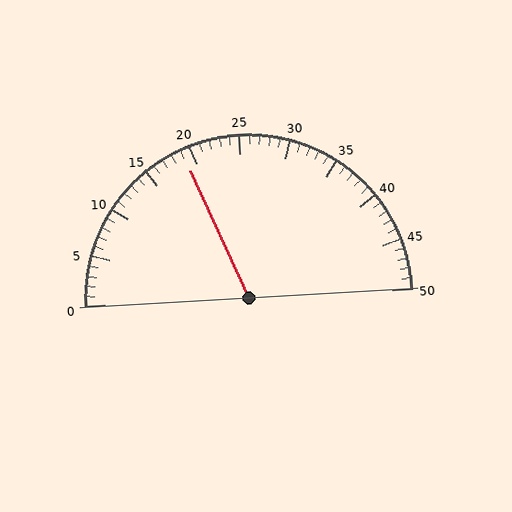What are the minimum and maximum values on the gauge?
The gauge ranges from 0 to 50.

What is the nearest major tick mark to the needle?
The nearest major tick mark is 20.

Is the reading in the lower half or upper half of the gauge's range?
The reading is in the lower half of the range (0 to 50).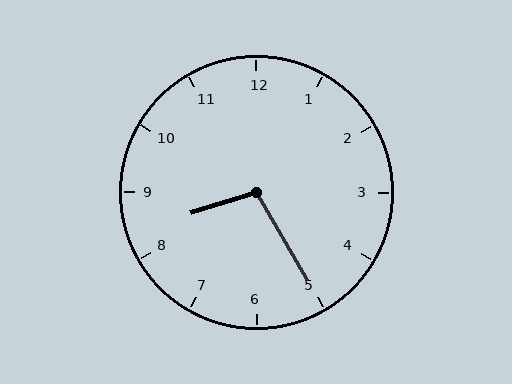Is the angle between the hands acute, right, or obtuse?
It is obtuse.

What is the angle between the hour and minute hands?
Approximately 102 degrees.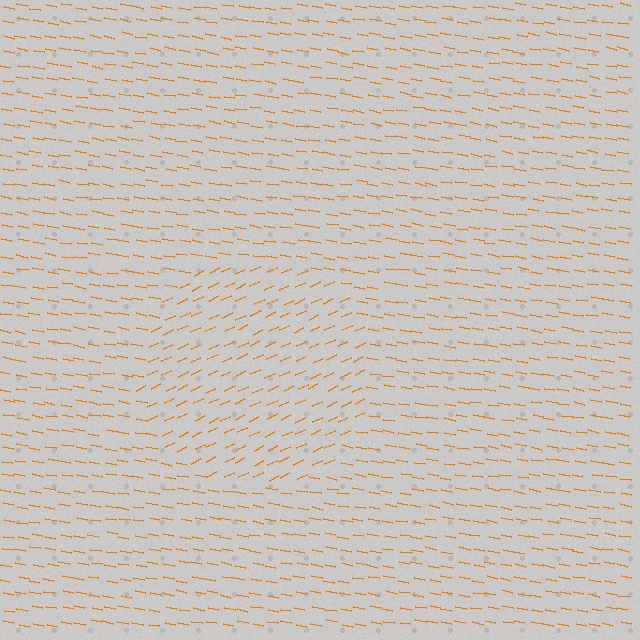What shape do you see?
I see a circle.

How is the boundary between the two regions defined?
The boundary is defined purely by a change in line orientation (approximately 35 degrees difference). All lines are the same color and thickness.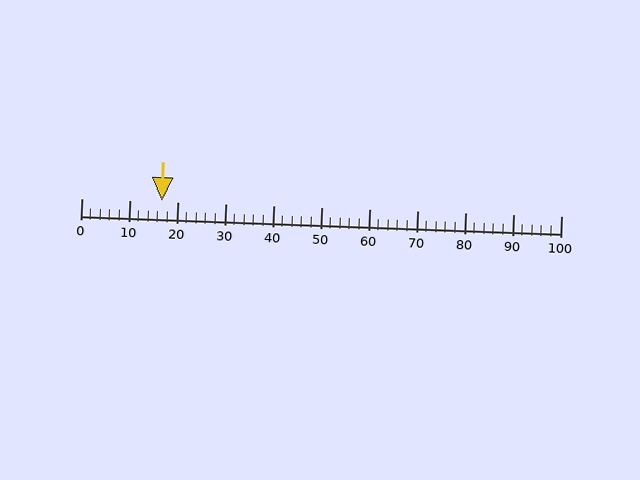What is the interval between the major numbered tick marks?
The major tick marks are spaced 10 units apart.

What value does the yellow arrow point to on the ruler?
The yellow arrow points to approximately 17.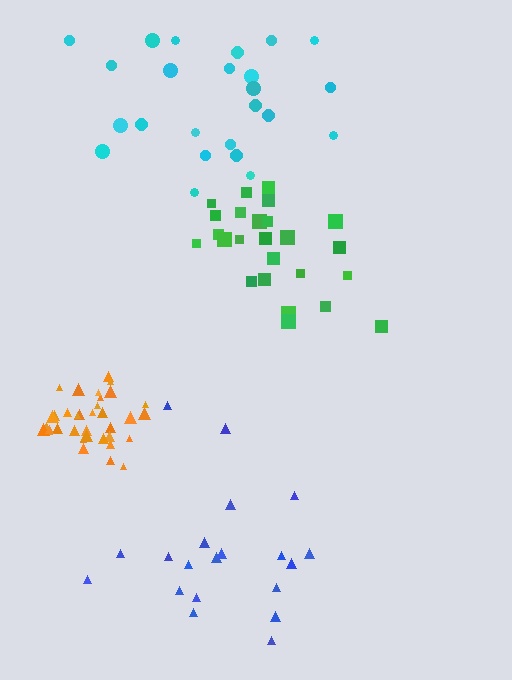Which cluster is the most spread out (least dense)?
Cyan.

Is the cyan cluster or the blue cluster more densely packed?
Blue.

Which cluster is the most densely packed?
Orange.